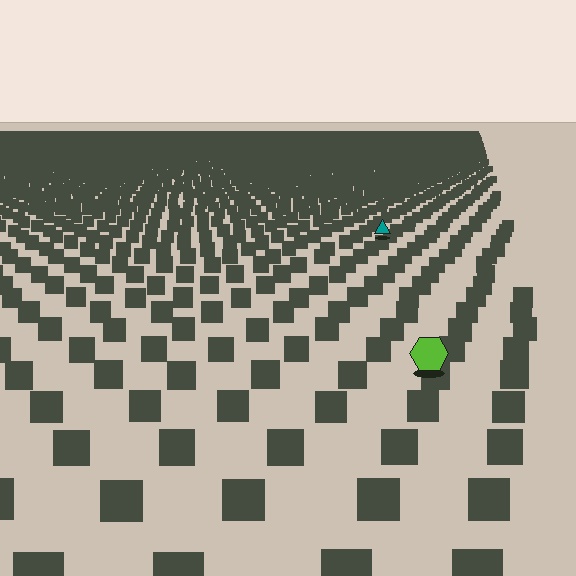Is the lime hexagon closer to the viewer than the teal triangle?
Yes. The lime hexagon is closer — you can tell from the texture gradient: the ground texture is coarser near it.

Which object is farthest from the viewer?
The teal triangle is farthest from the viewer. It appears smaller and the ground texture around it is denser.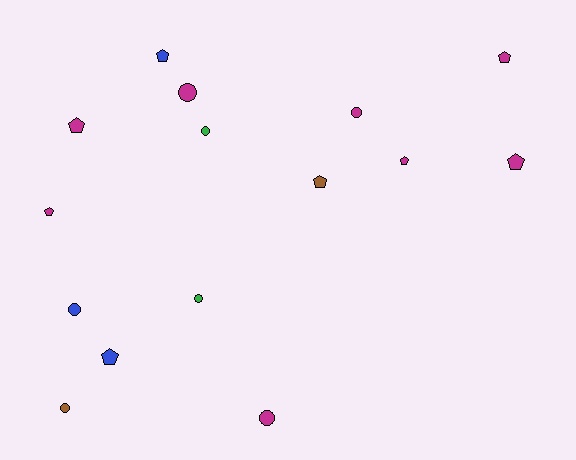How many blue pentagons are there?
There are 2 blue pentagons.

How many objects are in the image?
There are 15 objects.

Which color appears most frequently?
Magenta, with 8 objects.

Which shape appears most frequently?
Pentagon, with 8 objects.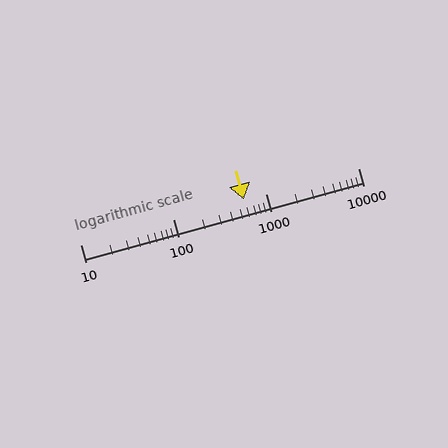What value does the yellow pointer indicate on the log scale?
The pointer indicates approximately 580.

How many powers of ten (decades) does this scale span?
The scale spans 3 decades, from 10 to 10000.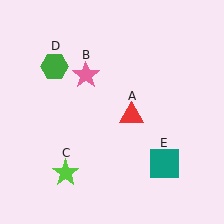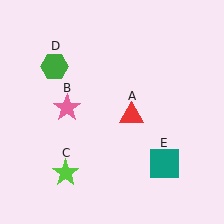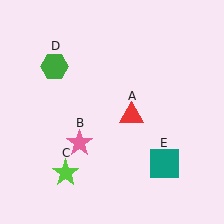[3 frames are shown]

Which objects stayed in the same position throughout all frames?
Red triangle (object A) and lime star (object C) and green hexagon (object D) and teal square (object E) remained stationary.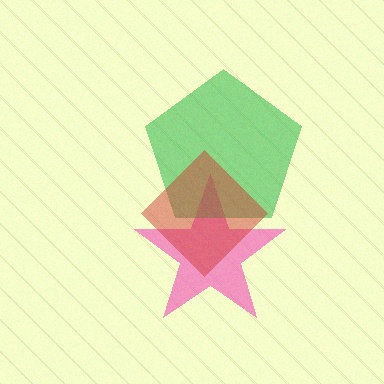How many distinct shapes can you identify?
There are 3 distinct shapes: a pink star, a green pentagon, a red diamond.